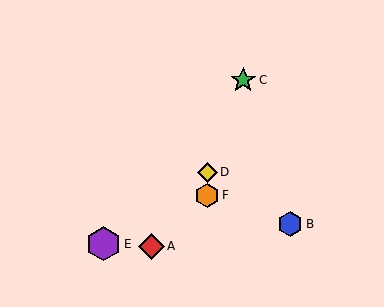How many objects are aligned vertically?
2 objects (D, F) are aligned vertically.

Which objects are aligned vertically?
Objects D, F are aligned vertically.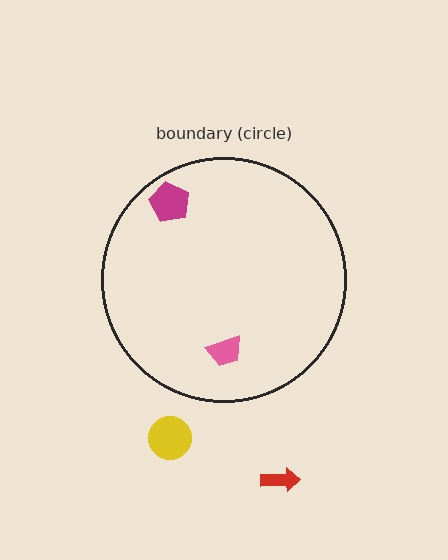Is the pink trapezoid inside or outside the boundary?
Inside.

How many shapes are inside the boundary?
2 inside, 2 outside.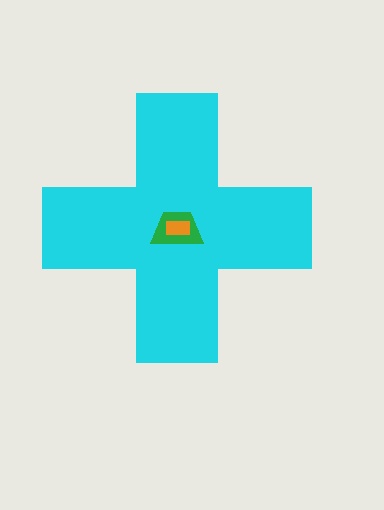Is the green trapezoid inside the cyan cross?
Yes.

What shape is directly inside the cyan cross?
The green trapezoid.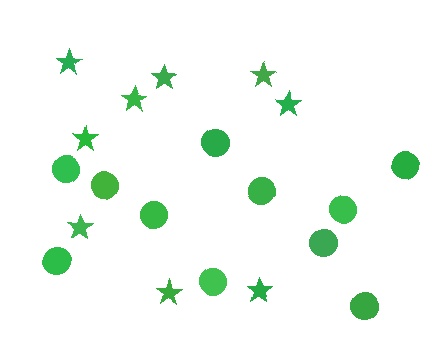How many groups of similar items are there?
There are 2 groups: one group of stars (9) and one group of circles (11).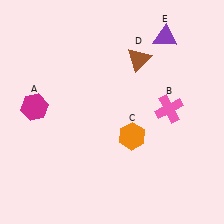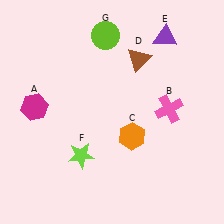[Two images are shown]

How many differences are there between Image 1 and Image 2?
There are 2 differences between the two images.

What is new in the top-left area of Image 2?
A lime circle (G) was added in the top-left area of Image 2.